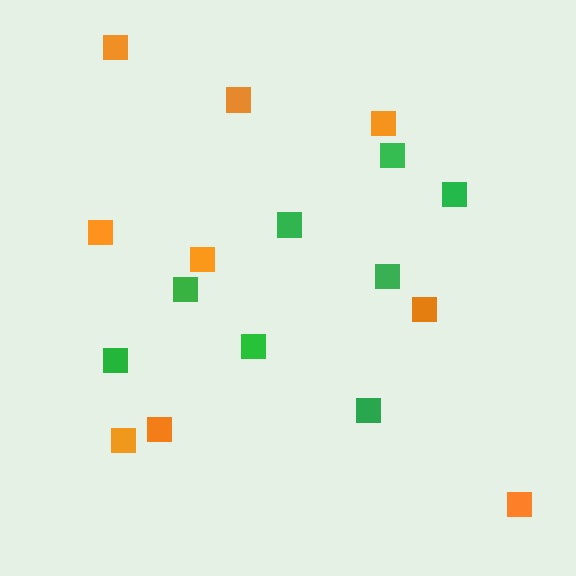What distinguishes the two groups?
There are 2 groups: one group of green squares (8) and one group of orange squares (9).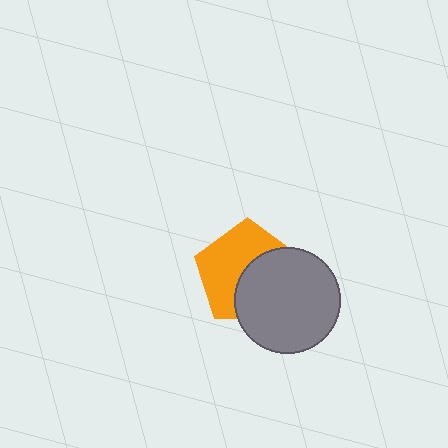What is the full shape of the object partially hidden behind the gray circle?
The partially hidden object is an orange pentagon.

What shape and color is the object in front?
The object in front is a gray circle.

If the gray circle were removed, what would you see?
You would see the complete orange pentagon.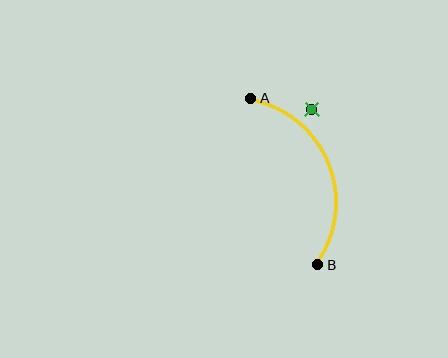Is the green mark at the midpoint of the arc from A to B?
No — the green mark does not lie on the arc at all. It sits slightly outside the curve.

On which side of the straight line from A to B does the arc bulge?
The arc bulges to the right of the straight line connecting A and B.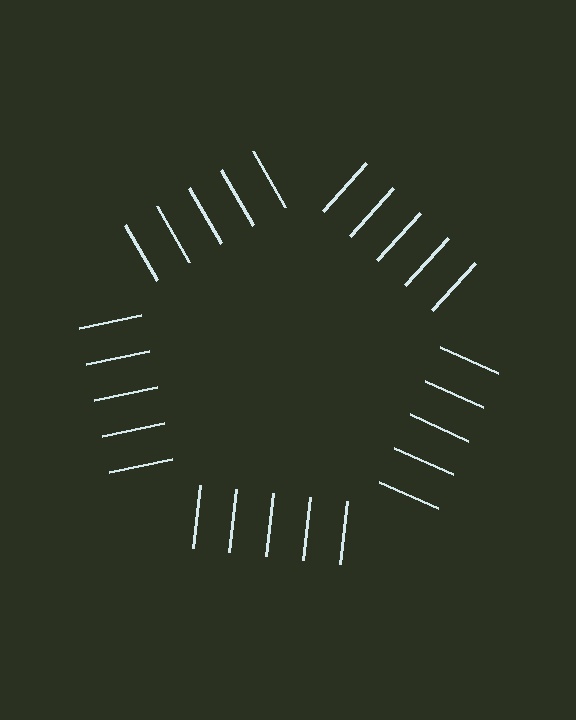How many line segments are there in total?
25 — 5 along each of the 5 edges.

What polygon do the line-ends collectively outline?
An illusory pentagon — the line segments terminate on its edges but no continuous stroke is drawn.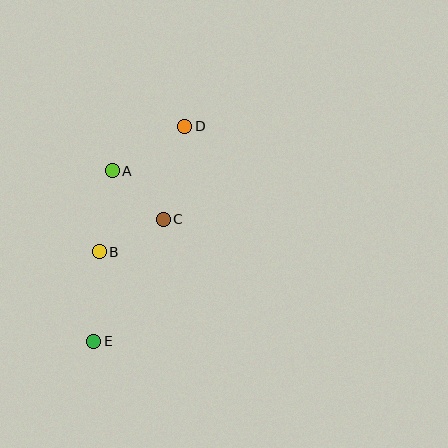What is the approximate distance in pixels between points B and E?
The distance between B and E is approximately 90 pixels.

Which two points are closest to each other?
Points A and C are closest to each other.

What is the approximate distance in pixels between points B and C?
The distance between B and C is approximately 72 pixels.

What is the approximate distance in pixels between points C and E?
The distance between C and E is approximately 141 pixels.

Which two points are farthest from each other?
Points D and E are farthest from each other.